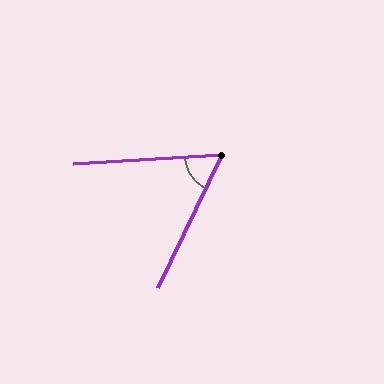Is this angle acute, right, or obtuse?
It is acute.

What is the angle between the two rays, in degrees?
Approximately 61 degrees.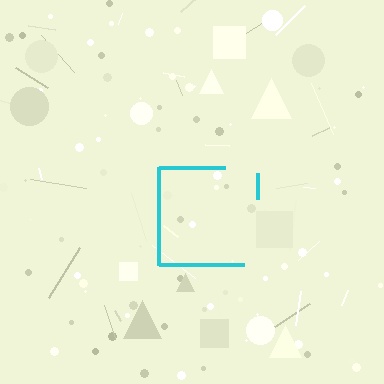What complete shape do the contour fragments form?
The contour fragments form a square.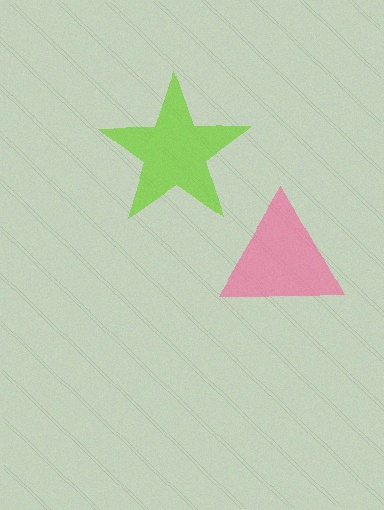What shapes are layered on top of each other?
The layered shapes are: a pink triangle, a lime star.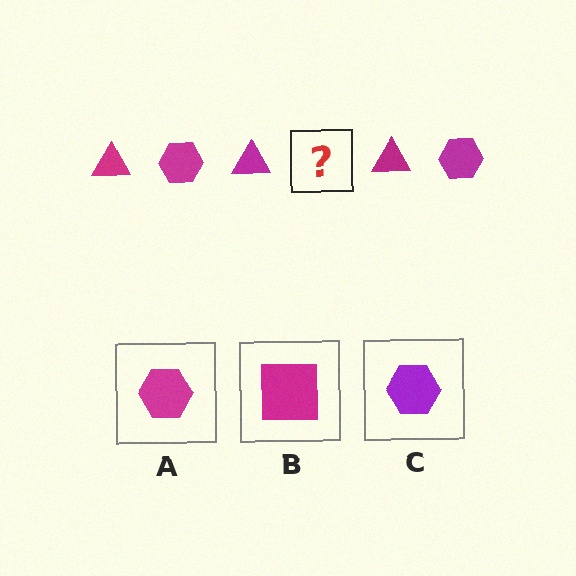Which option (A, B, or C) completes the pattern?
A.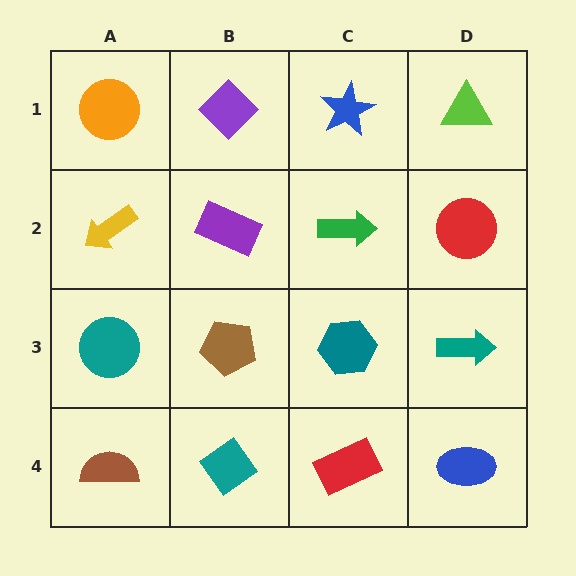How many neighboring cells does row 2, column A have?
3.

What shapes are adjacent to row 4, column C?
A teal hexagon (row 3, column C), a teal diamond (row 4, column B), a blue ellipse (row 4, column D).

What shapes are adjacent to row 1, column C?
A green arrow (row 2, column C), a purple diamond (row 1, column B), a lime triangle (row 1, column D).